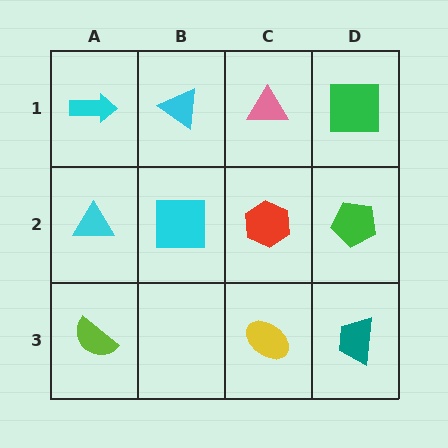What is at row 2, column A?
A cyan triangle.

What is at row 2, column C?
A red hexagon.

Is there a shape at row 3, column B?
No, that cell is empty.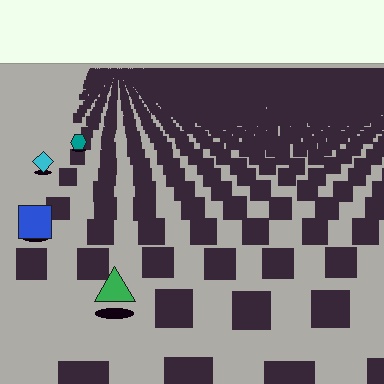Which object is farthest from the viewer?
The teal hexagon is farthest from the viewer. It appears smaller and the ground texture around it is denser.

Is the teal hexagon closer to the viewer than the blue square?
No. The blue square is closer — you can tell from the texture gradient: the ground texture is coarser near it.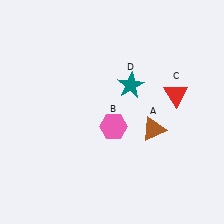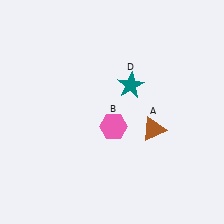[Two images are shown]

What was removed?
The red triangle (C) was removed in Image 2.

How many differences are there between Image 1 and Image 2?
There is 1 difference between the two images.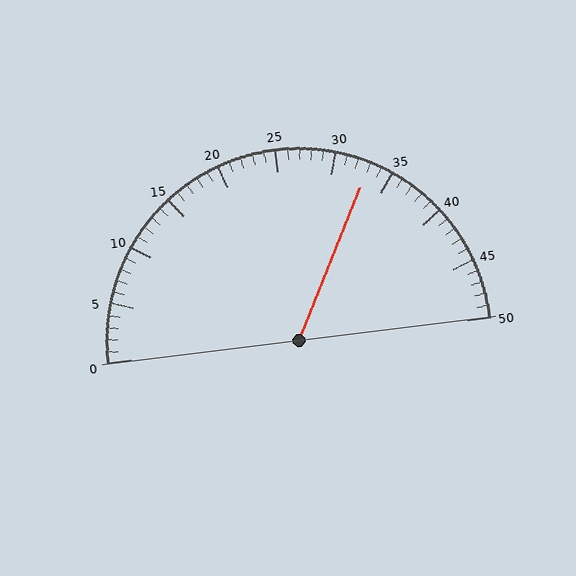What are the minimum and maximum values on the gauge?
The gauge ranges from 0 to 50.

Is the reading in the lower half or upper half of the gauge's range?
The reading is in the upper half of the range (0 to 50).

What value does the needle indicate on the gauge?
The needle indicates approximately 33.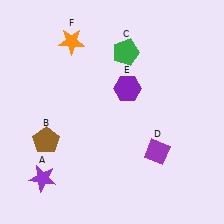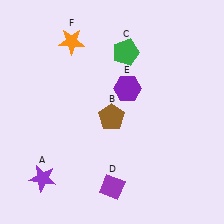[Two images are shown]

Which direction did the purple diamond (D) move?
The purple diamond (D) moved left.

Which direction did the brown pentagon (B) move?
The brown pentagon (B) moved right.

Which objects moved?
The objects that moved are: the brown pentagon (B), the purple diamond (D).